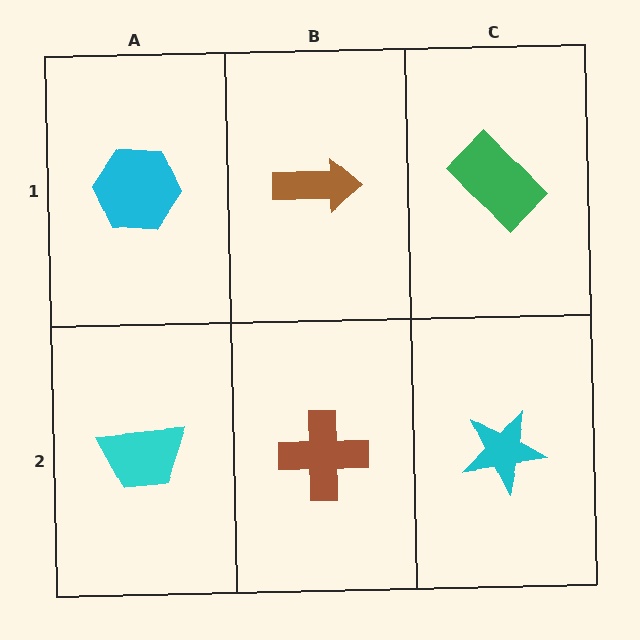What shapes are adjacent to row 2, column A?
A cyan hexagon (row 1, column A), a brown cross (row 2, column B).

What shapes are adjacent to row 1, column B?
A brown cross (row 2, column B), a cyan hexagon (row 1, column A), a green rectangle (row 1, column C).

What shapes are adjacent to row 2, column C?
A green rectangle (row 1, column C), a brown cross (row 2, column B).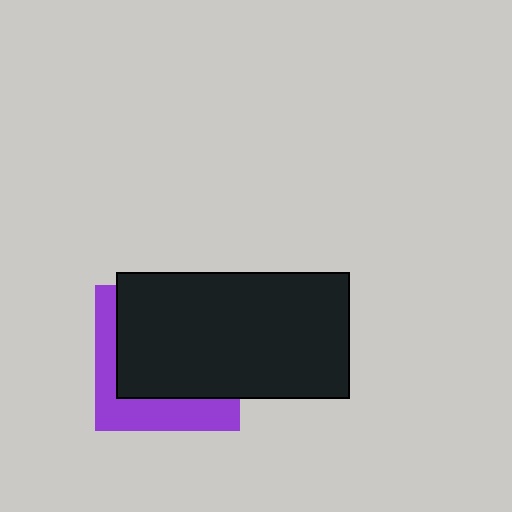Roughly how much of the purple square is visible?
A small part of it is visible (roughly 33%).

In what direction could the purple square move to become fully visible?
The purple square could move toward the lower-left. That would shift it out from behind the black rectangle entirely.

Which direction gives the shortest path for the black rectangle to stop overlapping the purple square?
Moving toward the upper-right gives the shortest separation.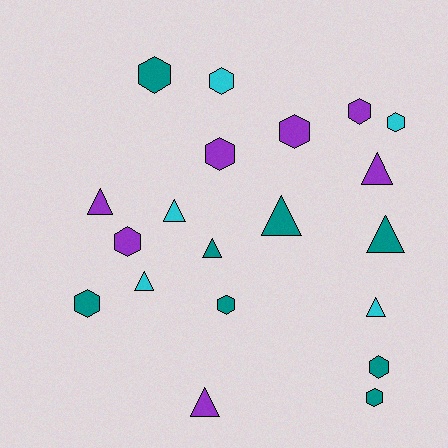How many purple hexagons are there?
There are 4 purple hexagons.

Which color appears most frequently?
Teal, with 8 objects.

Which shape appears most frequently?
Hexagon, with 11 objects.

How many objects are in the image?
There are 20 objects.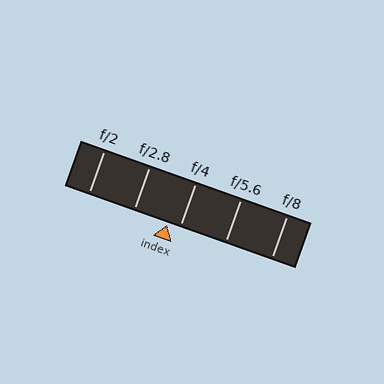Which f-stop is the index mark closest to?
The index mark is closest to f/4.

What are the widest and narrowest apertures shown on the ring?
The widest aperture shown is f/2 and the narrowest is f/8.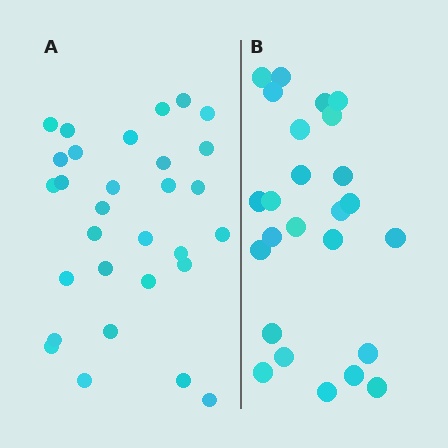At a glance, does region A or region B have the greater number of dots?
Region A (the left region) has more dots.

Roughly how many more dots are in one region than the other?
Region A has about 5 more dots than region B.